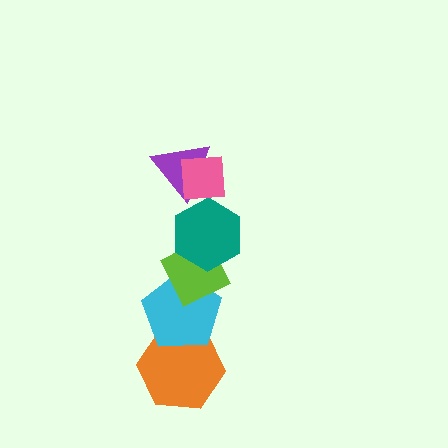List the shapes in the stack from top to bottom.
From top to bottom: the pink square, the purple triangle, the teal hexagon, the lime diamond, the cyan pentagon, the orange hexagon.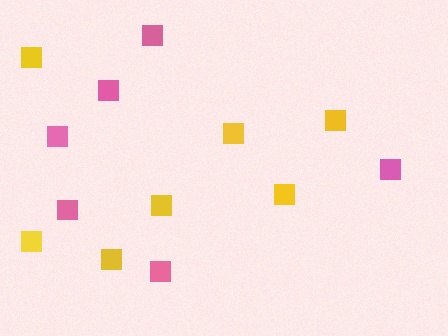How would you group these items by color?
There are 2 groups: one group of pink squares (6) and one group of yellow squares (7).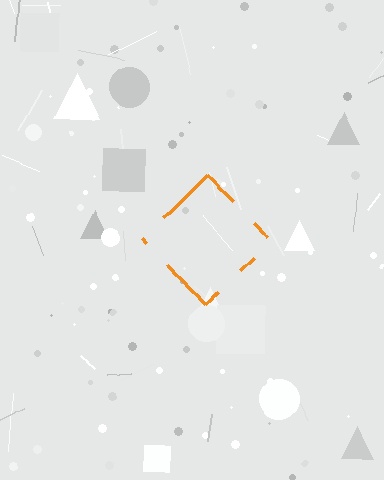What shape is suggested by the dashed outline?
The dashed outline suggests a diamond.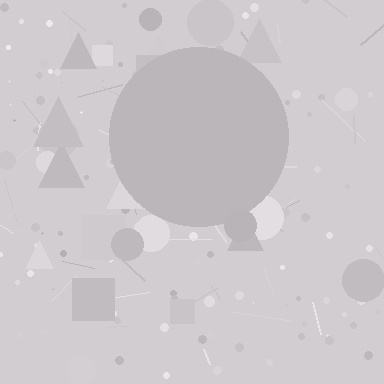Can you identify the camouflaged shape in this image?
The camouflaged shape is a circle.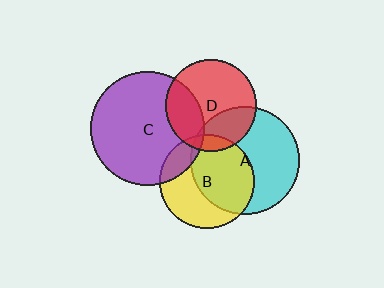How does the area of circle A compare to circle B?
Approximately 1.3 times.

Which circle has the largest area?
Circle C (purple).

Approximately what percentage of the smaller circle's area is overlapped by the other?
Approximately 10%.